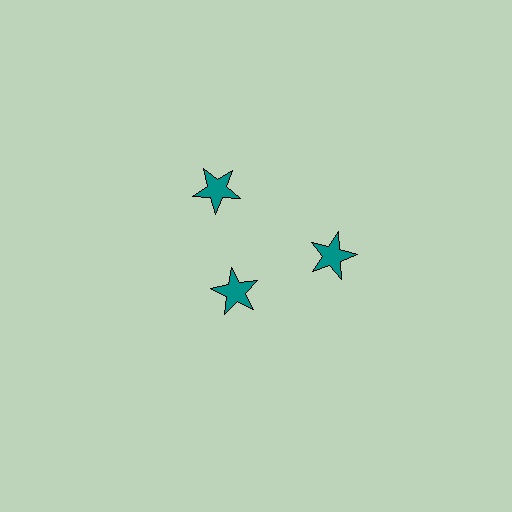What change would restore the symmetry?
The symmetry would be restored by moving it outward, back onto the ring so that all 3 stars sit at equal angles and equal distance from the center.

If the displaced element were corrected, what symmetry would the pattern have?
It would have 3-fold rotational symmetry — the pattern would map onto itself every 120 degrees.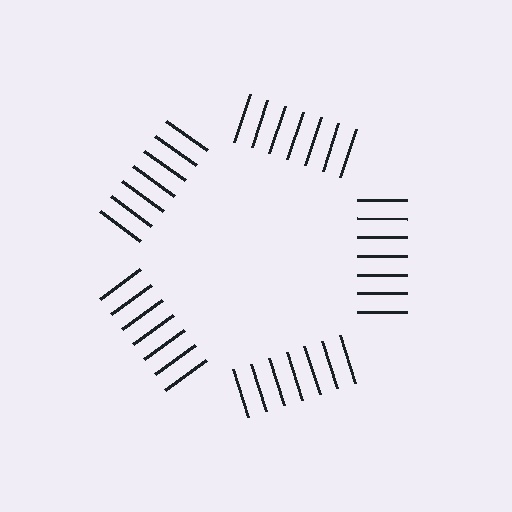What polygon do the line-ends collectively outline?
An illusory pentagon — the line segments terminate on its edges but no continuous stroke is drawn.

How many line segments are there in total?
35 — 7 along each of the 5 edges.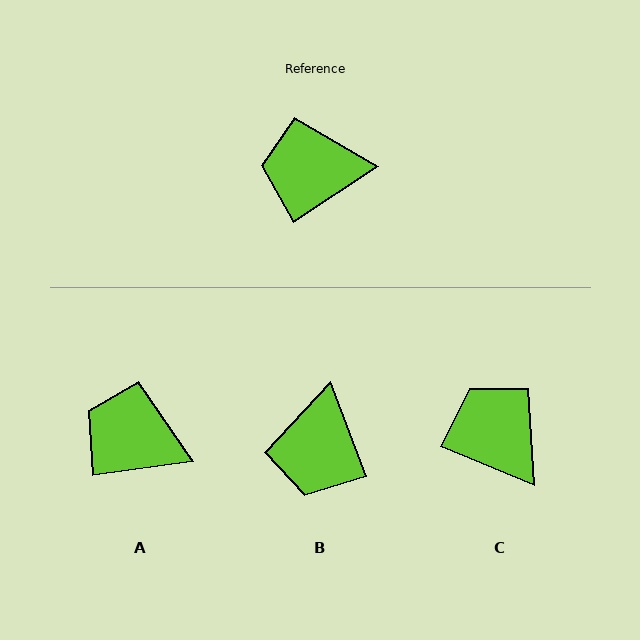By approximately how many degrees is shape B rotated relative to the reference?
Approximately 78 degrees counter-clockwise.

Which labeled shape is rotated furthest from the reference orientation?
B, about 78 degrees away.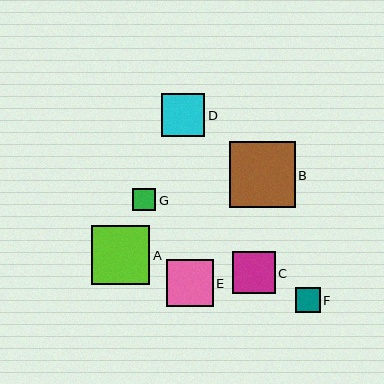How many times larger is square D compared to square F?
Square D is approximately 1.7 times the size of square F.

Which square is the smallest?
Square G is the smallest with a size of approximately 23 pixels.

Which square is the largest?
Square B is the largest with a size of approximately 66 pixels.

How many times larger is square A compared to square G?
Square A is approximately 2.6 times the size of square G.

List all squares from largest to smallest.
From largest to smallest: B, A, E, D, C, F, G.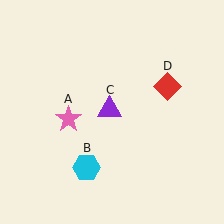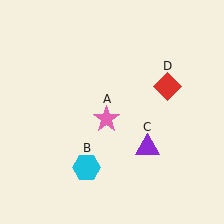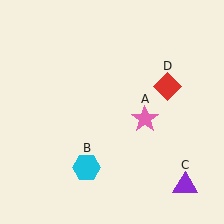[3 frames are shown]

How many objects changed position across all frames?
2 objects changed position: pink star (object A), purple triangle (object C).